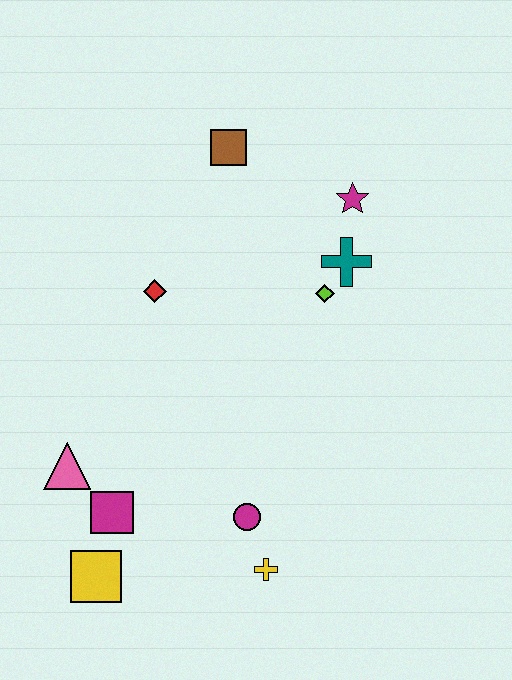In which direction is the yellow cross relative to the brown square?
The yellow cross is below the brown square.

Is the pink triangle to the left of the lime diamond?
Yes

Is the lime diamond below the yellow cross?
No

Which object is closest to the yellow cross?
The magenta circle is closest to the yellow cross.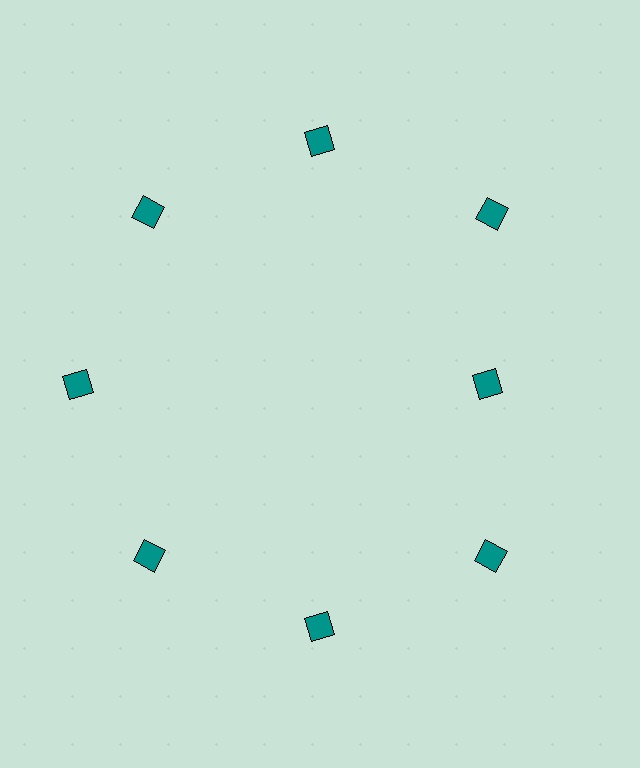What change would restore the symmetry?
The symmetry would be restored by moving it outward, back onto the ring so that all 8 diamonds sit at equal angles and equal distance from the center.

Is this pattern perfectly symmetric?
No. The 8 teal diamonds are arranged in a ring, but one element near the 3 o'clock position is pulled inward toward the center, breaking the 8-fold rotational symmetry.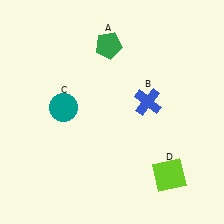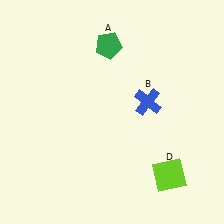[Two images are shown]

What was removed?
The teal circle (C) was removed in Image 2.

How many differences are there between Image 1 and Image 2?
There is 1 difference between the two images.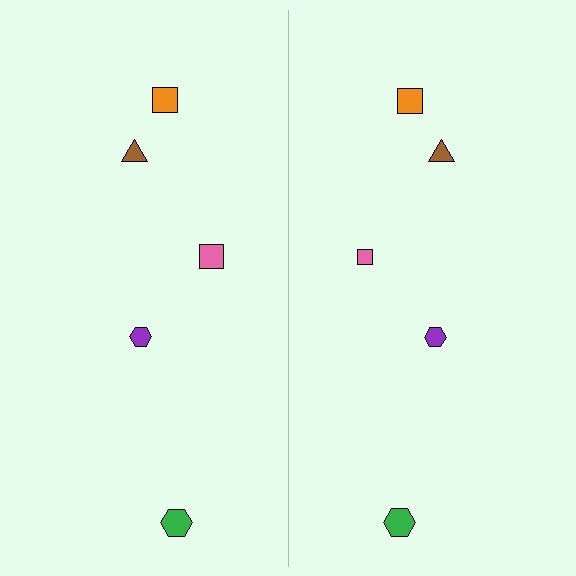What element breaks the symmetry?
The pink square on the right side has a different size than its mirror counterpart.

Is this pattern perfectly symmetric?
No, the pattern is not perfectly symmetric. The pink square on the right side has a different size than its mirror counterpart.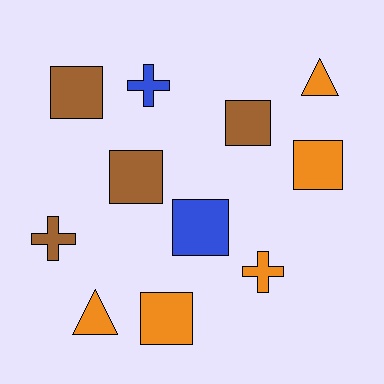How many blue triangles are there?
There are no blue triangles.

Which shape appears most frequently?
Square, with 6 objects.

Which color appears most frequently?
Orange, with 5 objects.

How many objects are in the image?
There are 11 objects.